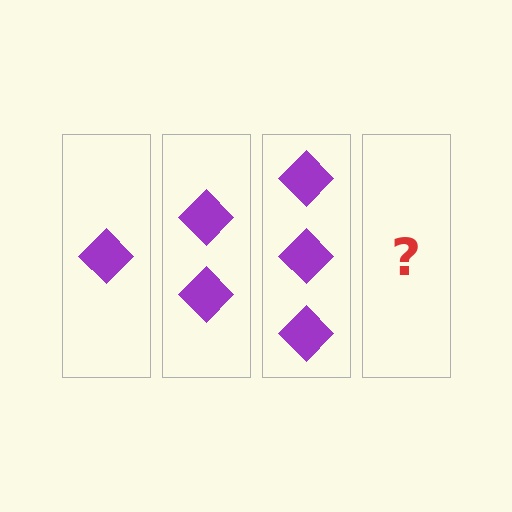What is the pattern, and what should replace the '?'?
The pattern is that each step adds one more diamond. The '?' should be 4 diamonds.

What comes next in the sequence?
The next element should be 4 diamonds.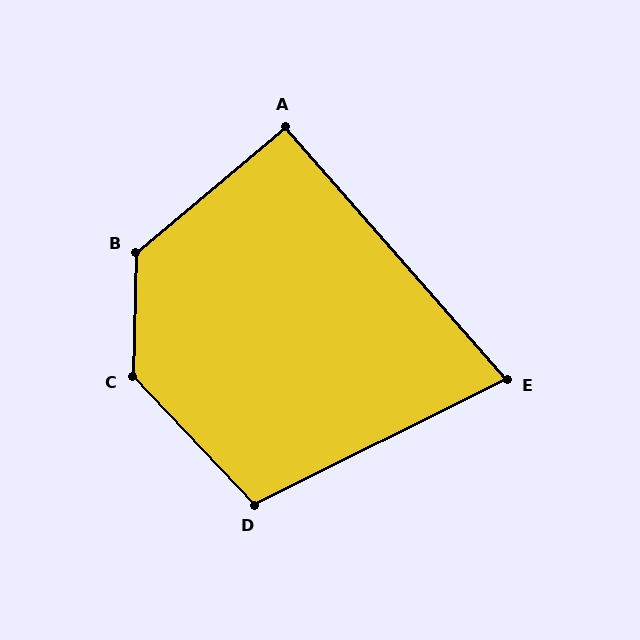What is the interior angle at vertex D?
Approximately 107 degrees (obtuse).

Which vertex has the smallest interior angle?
E, at approximately 75 degrees.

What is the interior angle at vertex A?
Approximately 91 degrees (approximately right).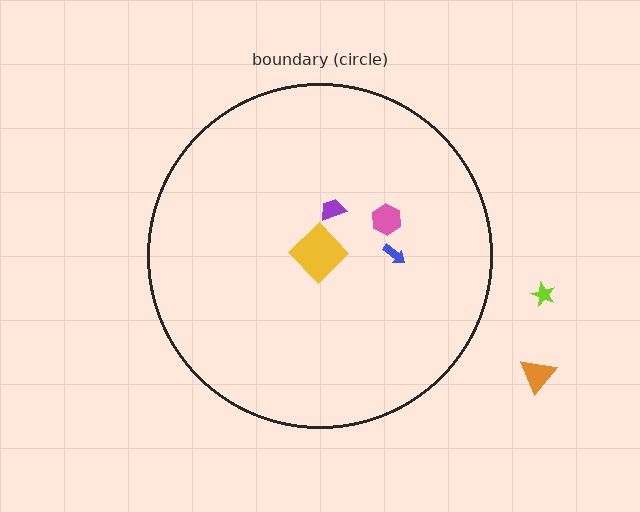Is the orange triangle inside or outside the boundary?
Outside.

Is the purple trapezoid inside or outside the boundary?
Inside.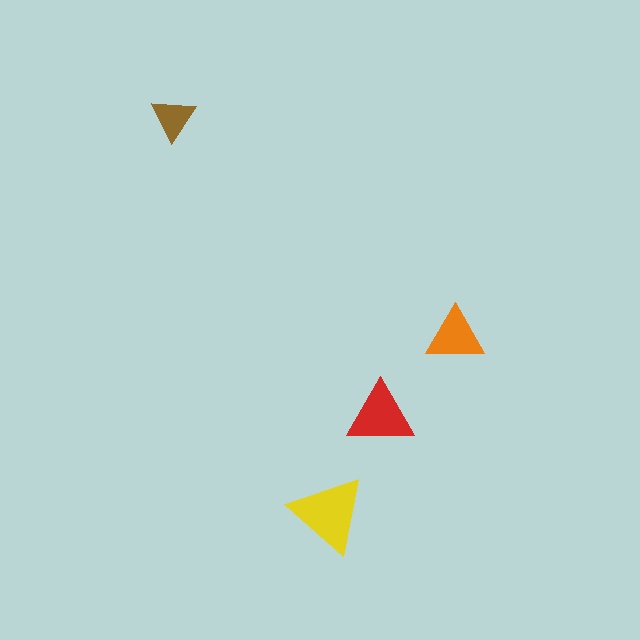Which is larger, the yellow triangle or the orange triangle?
The yellow one.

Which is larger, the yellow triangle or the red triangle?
The yellow one.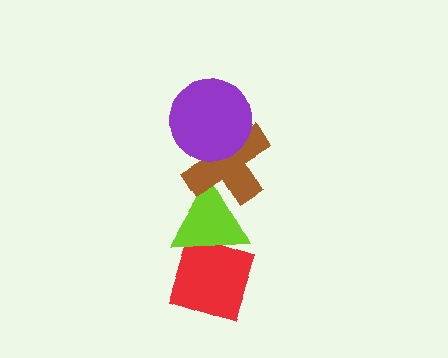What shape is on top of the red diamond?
The lime triangle is on top of the red diamond.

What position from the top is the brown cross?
The brown cross is 2nd from the top.